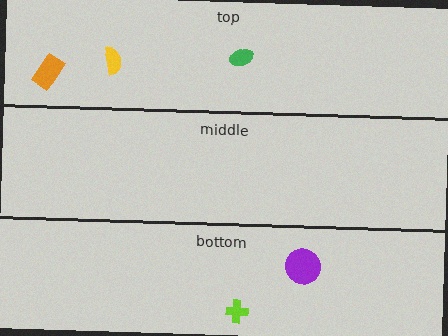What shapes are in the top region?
The orange rectangle, the green ellipse, the yellow semicircle.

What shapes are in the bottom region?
The purple circle, the lime cross.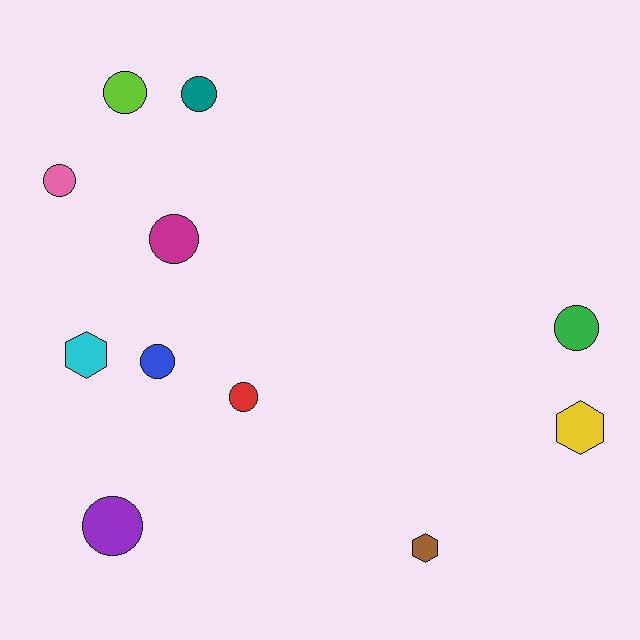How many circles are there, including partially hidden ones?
There are 8 circles.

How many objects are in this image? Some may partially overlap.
There are 11 objects.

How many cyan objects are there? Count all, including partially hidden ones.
There is 1 cyan object.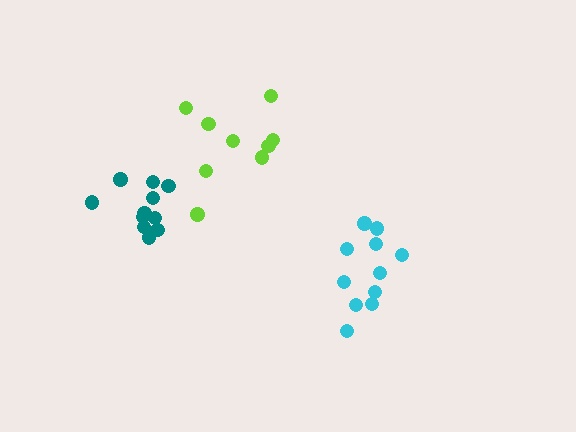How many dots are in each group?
Group 1: 11 dots, Group 2: 9 dots, Group 3: 11 dots (31 total).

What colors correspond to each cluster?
The clusters are colored: cyan, lime, teal.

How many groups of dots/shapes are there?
There are 3 groups.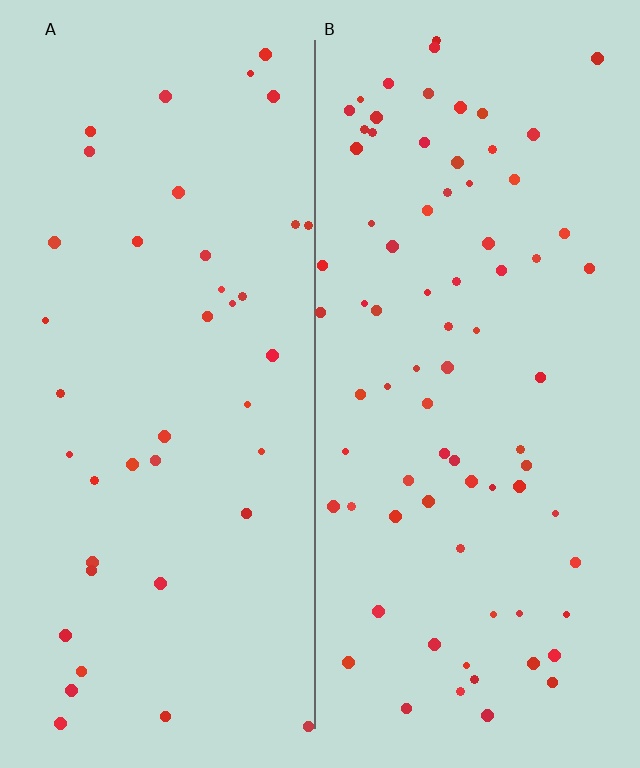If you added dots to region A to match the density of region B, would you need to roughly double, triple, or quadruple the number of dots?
Approximately double.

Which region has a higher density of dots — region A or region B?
B (the right).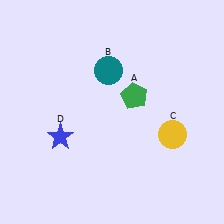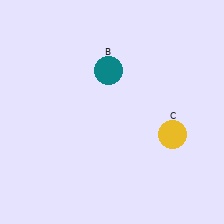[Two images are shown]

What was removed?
The green pentagon (A), the blue star (D) were removed in Image 2.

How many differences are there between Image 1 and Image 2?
There are 2 differences between the two images.